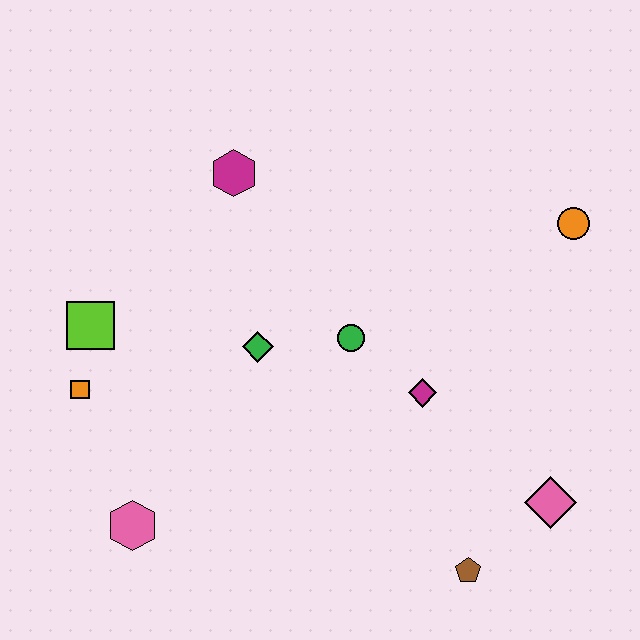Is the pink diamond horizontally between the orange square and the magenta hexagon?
No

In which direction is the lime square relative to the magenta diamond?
The lime square is to the left of the magenta diamond.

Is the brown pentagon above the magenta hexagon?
No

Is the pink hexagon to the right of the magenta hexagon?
No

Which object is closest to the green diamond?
The green circle is closest to the green diamond.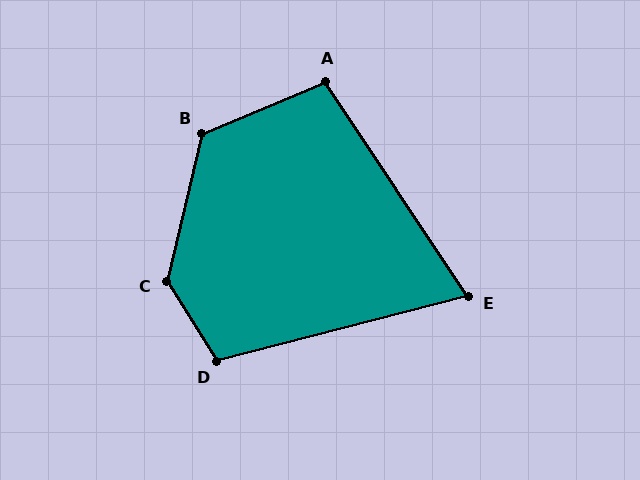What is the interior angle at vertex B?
Approximately 126 degrees (obtuse).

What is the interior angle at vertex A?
Approximately 101 degrees (obtuse).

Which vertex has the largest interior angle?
C, at approximately 134 degrees.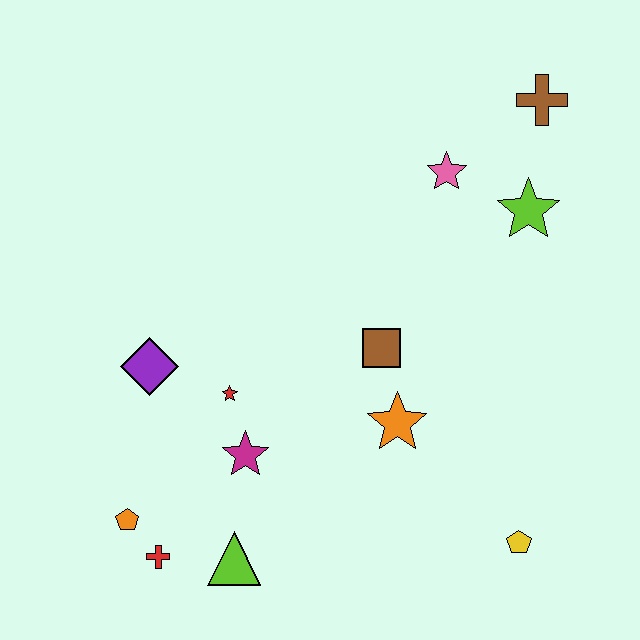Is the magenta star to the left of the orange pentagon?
No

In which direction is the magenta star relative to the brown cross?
The magenta star is below the brown cross.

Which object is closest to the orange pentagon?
The red cross is closest to the orange pentagon.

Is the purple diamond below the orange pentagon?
No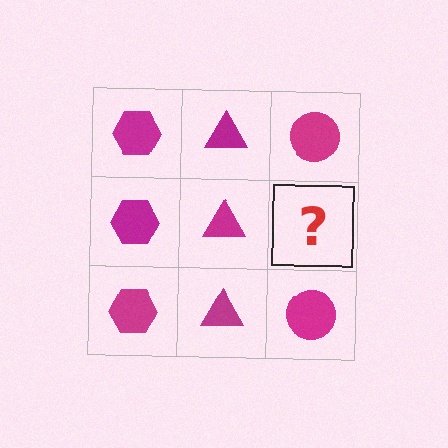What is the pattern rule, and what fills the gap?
The rule is that each column has a consistent shape. The gap should be filled with a magenta circle.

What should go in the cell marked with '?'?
The missing cell should contain a magenta circle.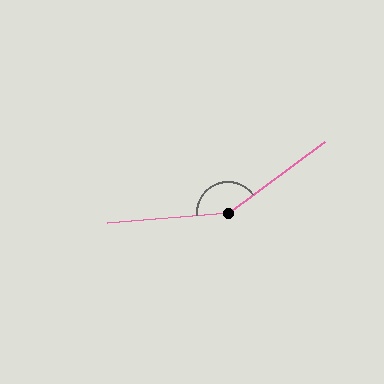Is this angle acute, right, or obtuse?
It is obtuse.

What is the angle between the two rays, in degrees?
Approximately 149 degrees.